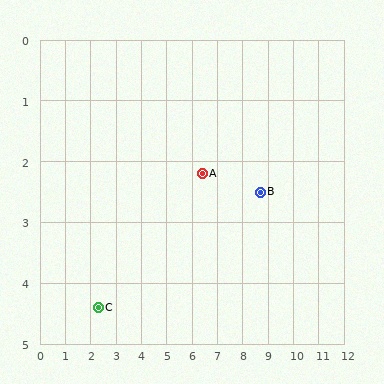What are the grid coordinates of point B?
Point B is at approximately (8.7, 2.5).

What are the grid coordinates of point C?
Point C is at approximately (2.3, 4.4).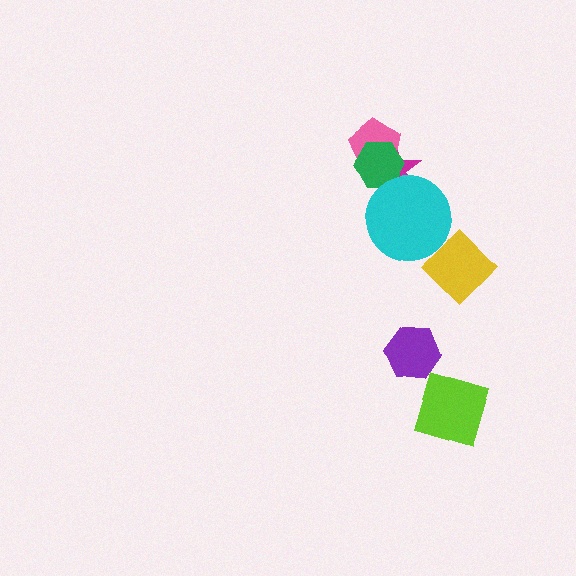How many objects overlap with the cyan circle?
2 objects overlap with the cyan circle.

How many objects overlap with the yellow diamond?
0 objects overlap with the yellow diamond.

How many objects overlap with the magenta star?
3 objects overlap with the magenta star.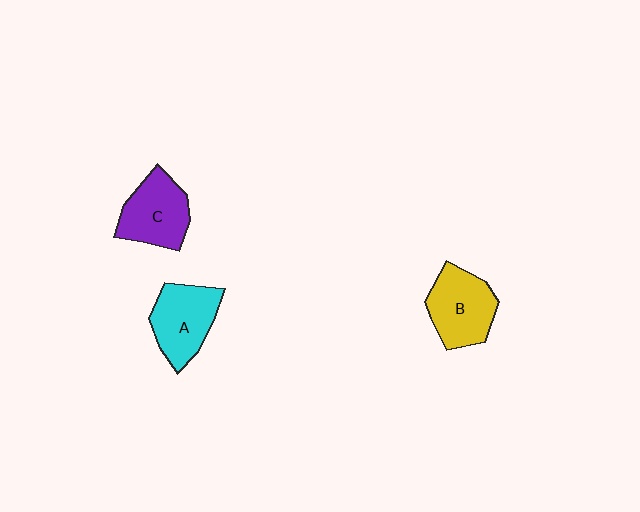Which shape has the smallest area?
Shape C (purple).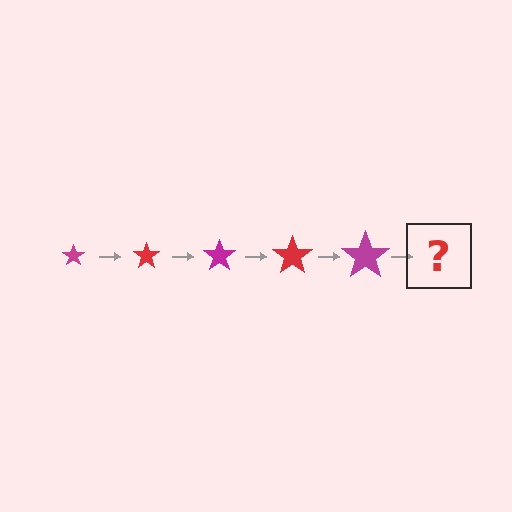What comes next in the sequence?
The next element should be a red star, larger than the previous one.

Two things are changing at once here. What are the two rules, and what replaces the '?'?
The two rules are that the star grows larger each step and the color cycles through magenta and red. The '?' should be a red star, larger than the previous one.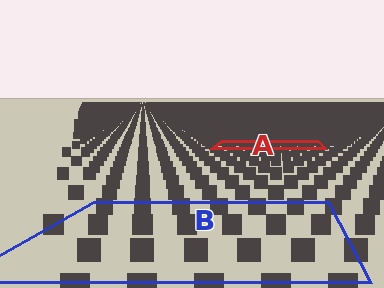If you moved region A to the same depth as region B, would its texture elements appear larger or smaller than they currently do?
They would appear larger. At a closer depth, the same texture elements are projected at a bigger on-screen size.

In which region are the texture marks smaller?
The texture marks are smaller in region A, because it is farther away.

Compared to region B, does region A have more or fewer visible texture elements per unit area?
Region A has more texture elements per unit area — they are packed more densely because it is farther away.